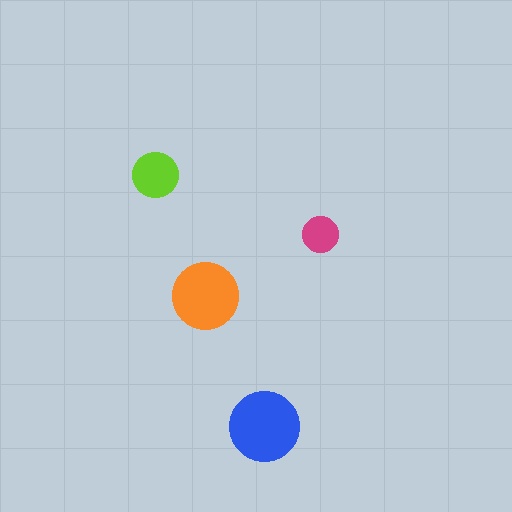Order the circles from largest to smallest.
the blue one, the orange one, the lime one, the magenta one.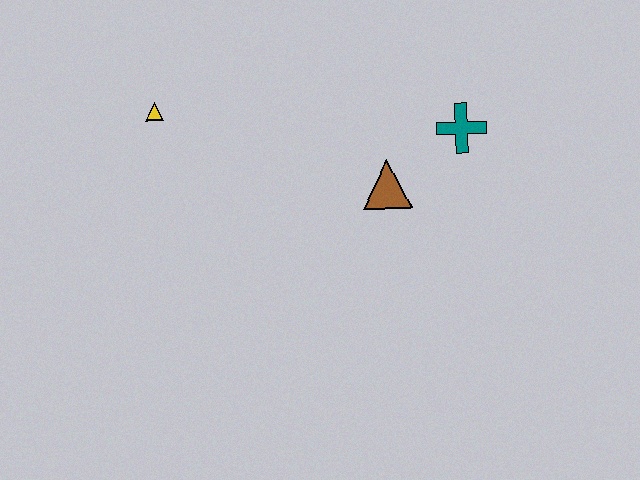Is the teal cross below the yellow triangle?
Yes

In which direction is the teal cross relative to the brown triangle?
The teal cross is to the right of the brown triangle.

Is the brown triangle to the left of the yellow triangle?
No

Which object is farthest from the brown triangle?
The yellow triangle is farthest from the brown triangle.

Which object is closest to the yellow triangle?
The brown triangle is closest to the yellow triangle.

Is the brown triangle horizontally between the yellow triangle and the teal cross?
Yes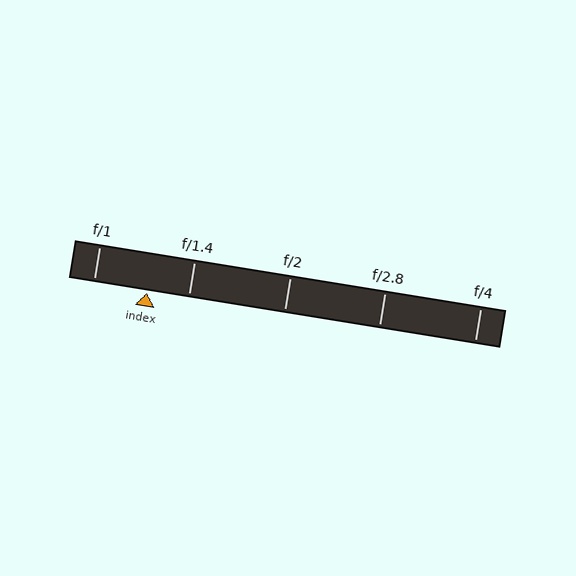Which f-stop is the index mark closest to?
The index mark is closest to f/1.4.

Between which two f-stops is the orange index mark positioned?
The index mark is between f/1 and f/1.4.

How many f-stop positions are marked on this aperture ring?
There are 5 f-stop positions marked.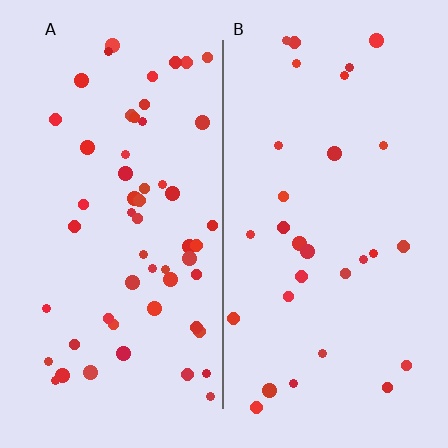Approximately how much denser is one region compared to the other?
Approximately 1.9× — region A over region B.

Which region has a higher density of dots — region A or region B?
A (the left).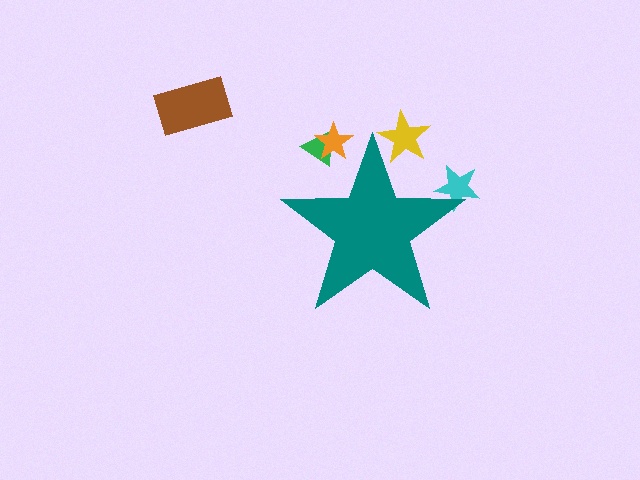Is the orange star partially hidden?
Yes, the orange star is partially hidden behind the teal star.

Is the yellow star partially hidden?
Yes, the yellow star is partially hidden behind the teal star.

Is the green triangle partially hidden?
Yes, the green triangle is partially hidden behind the teal star.